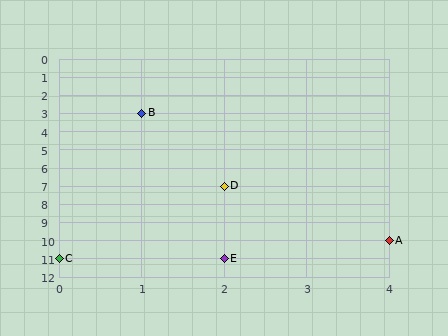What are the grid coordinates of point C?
Point C is at grid coordinates (0, 11).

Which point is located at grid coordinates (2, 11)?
Point E is at (2, 11).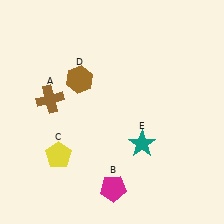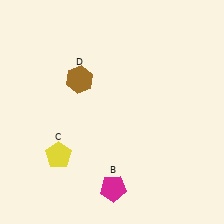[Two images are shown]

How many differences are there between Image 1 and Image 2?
There are 2 differences between the two images.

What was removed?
The brown cross (A), the teal star (E) were removed in Image 2.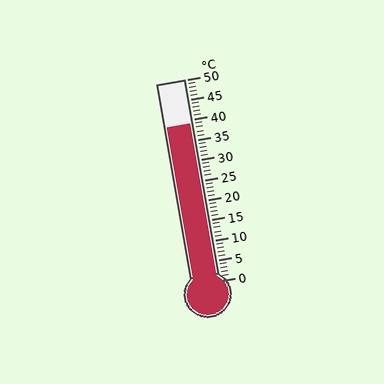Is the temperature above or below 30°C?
The temperature is above 30°C.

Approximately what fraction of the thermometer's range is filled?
The thermometer is filled to approximately 80% of its range.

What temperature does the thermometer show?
The thermometer shows approximately 39°C.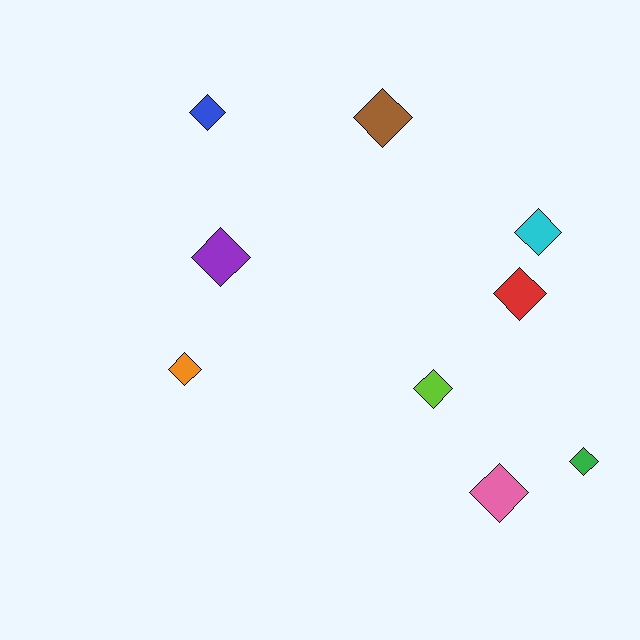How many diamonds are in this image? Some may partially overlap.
There are 9 diamonds.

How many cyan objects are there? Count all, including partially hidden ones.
There is 1 cyan object.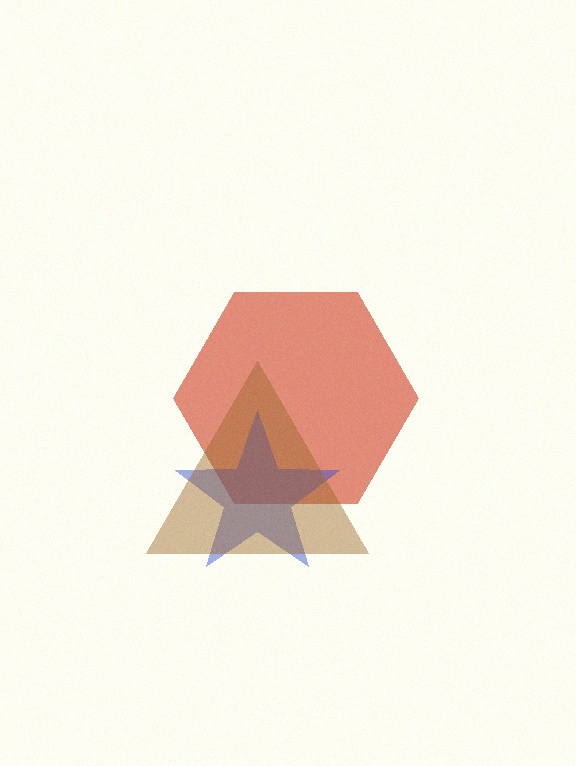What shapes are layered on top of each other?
The layered shapes are: a red hexagon, a blue star, a brown triangle.